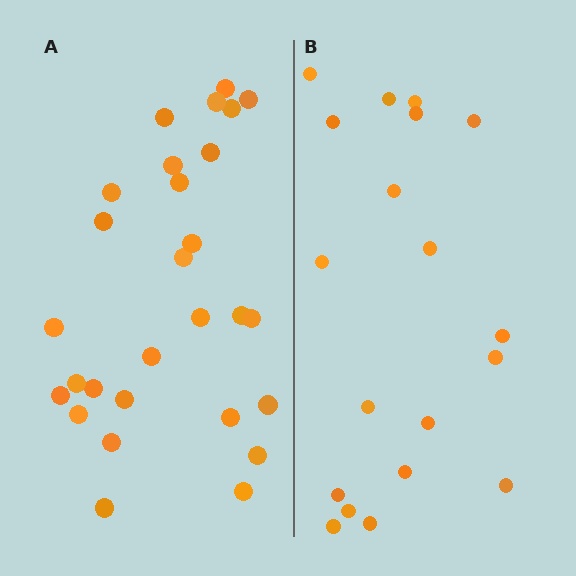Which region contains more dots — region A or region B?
Region A (the left region) has more dots.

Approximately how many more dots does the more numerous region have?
Region A has roughly 8 or so more dots than region B.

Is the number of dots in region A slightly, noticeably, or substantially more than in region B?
Region A has substantially more. The ratio is roughly 1.5 to 1.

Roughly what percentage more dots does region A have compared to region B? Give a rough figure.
About 45% more.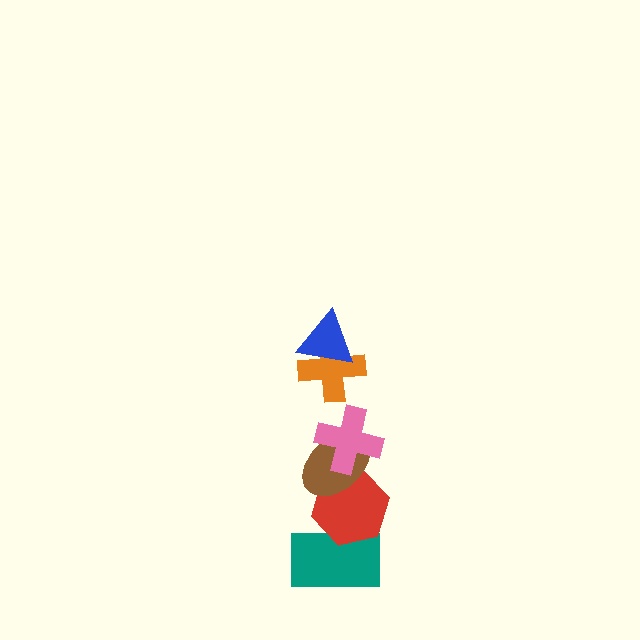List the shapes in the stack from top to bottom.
From top to bottom: the blue triangle, the orange cross, the pink cross, the brown ellipse, the red hexagon, the teal rectangle.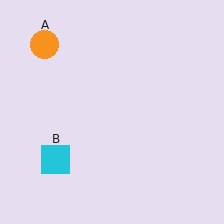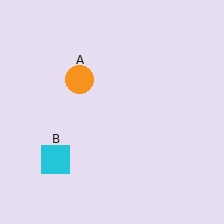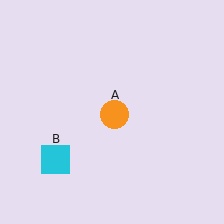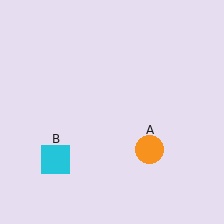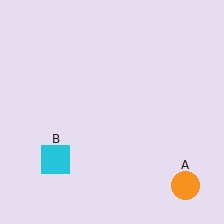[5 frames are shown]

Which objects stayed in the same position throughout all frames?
Cyan square (object B) remained stationary.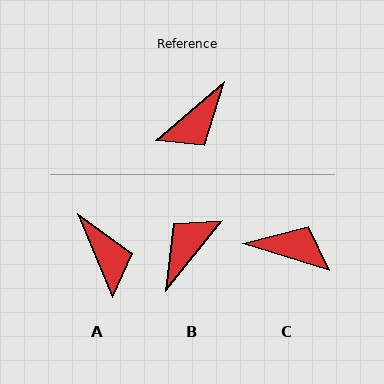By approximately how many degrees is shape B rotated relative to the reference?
Approximately 169 degrees clockwise.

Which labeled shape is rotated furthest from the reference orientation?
B, about 169 degrees away.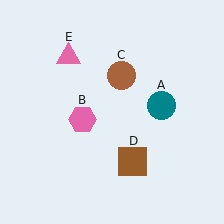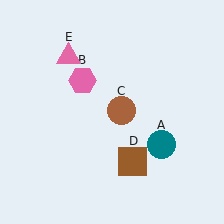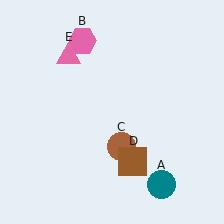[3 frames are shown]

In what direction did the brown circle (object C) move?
The brown circle (object C) moved down.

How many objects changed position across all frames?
3 objects changed position: teal circle (object A), pink hexagon (object B), brown circle (object C).